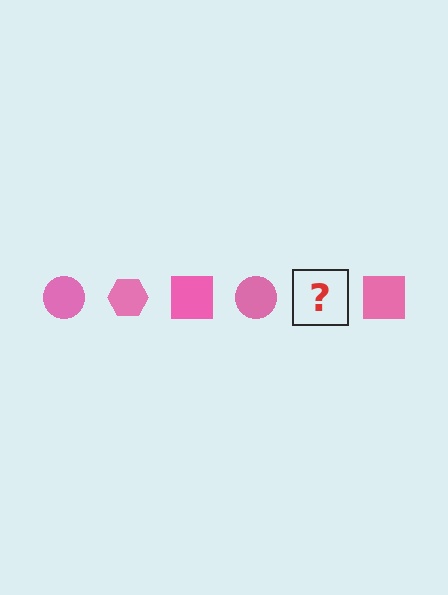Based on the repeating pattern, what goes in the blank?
The blank should be a pink hexagon.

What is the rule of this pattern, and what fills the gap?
The rule is that the pattern cycles through circle, hexagon, square shapes in pink. The gap should be filled with a pink hexagon.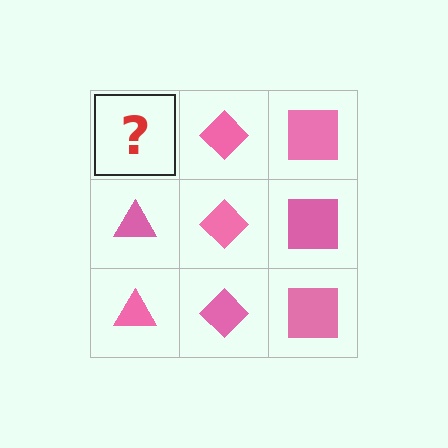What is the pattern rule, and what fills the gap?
The rule is that each column has a consistent shape. The gap should be filled with a pink triangle.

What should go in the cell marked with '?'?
The missing cell should contain a pink triangle.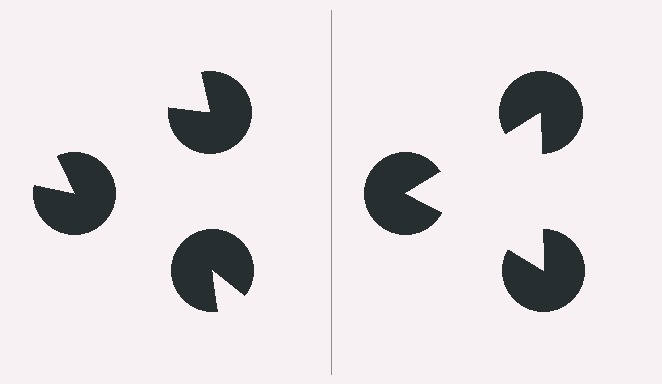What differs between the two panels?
The pac-man discs are positioned identically on both sides; only the wedge orientations differ. On the right they align to a triangle; on the left they are misaligned.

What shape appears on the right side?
An illusory triangle.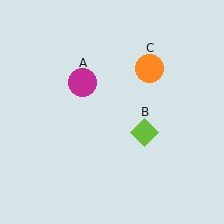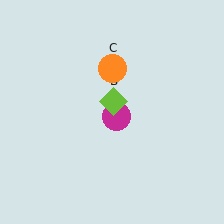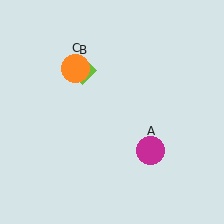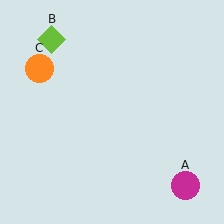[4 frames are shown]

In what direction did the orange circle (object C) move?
The orange circle (object C) moved left.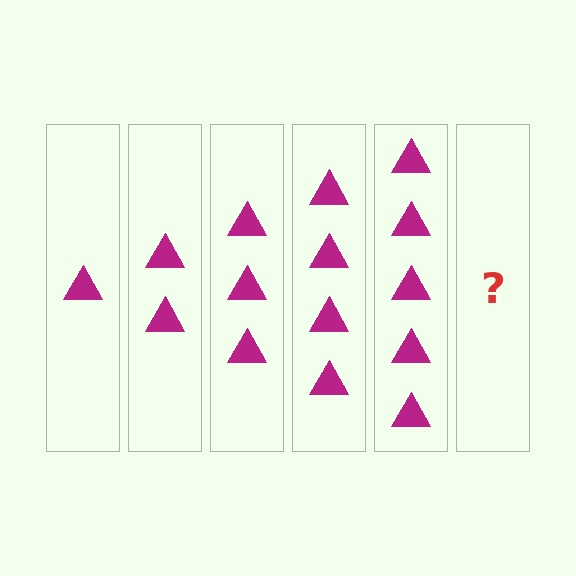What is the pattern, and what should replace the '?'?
The pattern is that each step adds one more triangle. The '?' should be 6 triangles.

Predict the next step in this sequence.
The next step is 6 triangles.